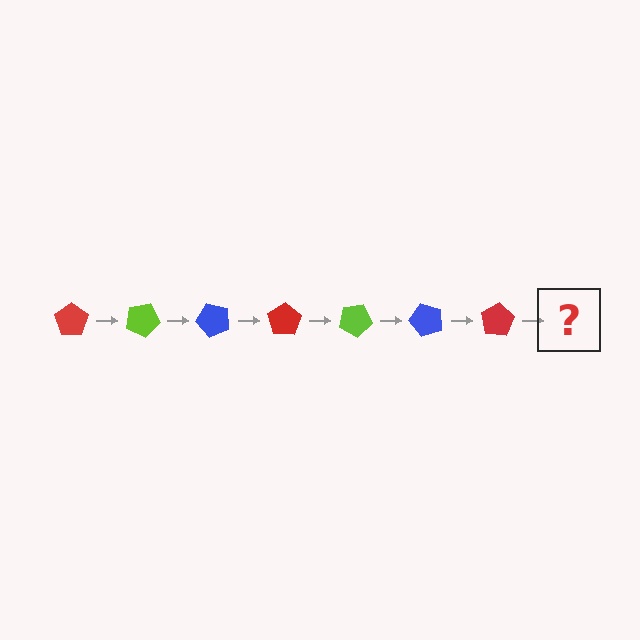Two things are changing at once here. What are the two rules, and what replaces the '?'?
The two rules are that it rotates 25 degrees each step and the color cycles through red, lime, and blue. The '?' should be a lime pentagon, rotated 175 degrees from the start.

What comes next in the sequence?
The next element should be a lime pentagon, rotated 175 degrees from the start.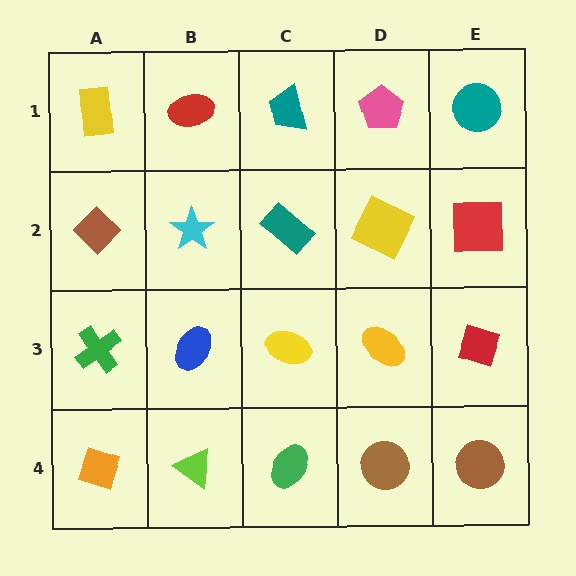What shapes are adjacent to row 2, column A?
A yellow rectangle (row 1, column A), a green cross (row 3, column A), a cyan star (row 2, column B).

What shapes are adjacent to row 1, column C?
A teal rectangle (row 2, column C), a red ellipse (row 1, column B), a pink pentagon (row 1, column D).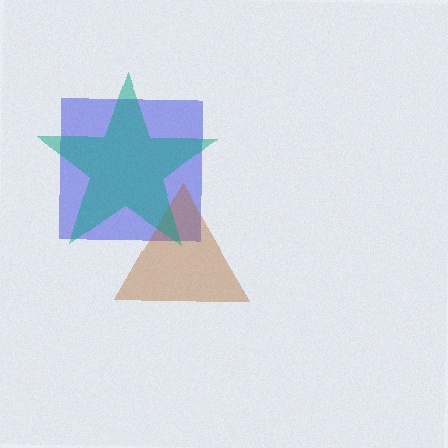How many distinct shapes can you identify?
There are 3 distinct shapes: a blue square, a brown triangle, a teal star.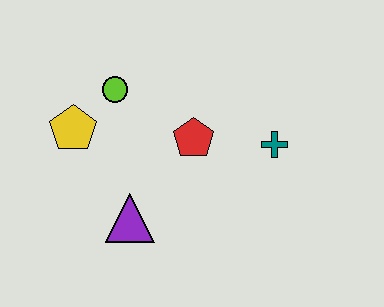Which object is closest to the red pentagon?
The teal cross is closest to the red pentagon.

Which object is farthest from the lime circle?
The teal cross is farthest from the lime circle.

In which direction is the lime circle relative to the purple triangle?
The lime circle is above the purple triangle.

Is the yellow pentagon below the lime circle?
Yes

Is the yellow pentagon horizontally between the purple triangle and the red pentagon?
No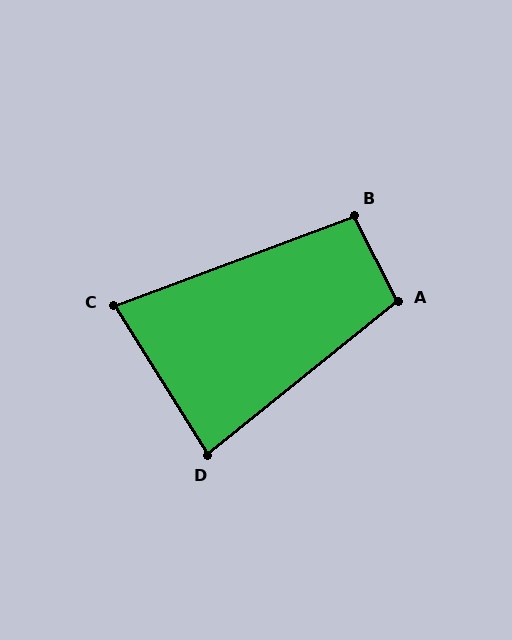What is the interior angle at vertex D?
Approximately 83 degrees (acute).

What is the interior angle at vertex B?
Approximately 97 degrees (obtuse).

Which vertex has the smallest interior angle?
C, at approximately 78 degrees.